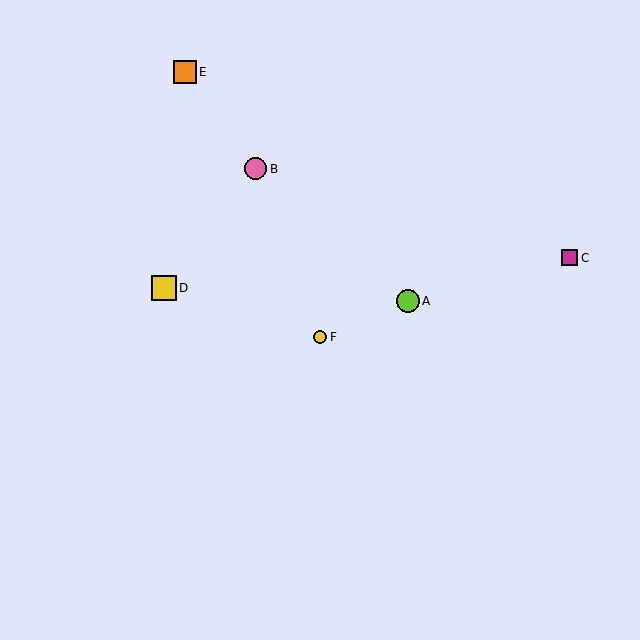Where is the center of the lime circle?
The center of the lime circle is at (408, 301).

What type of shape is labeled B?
Shape B is a pink circle.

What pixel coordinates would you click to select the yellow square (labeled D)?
Click at (164, 288) to select the yellow square D.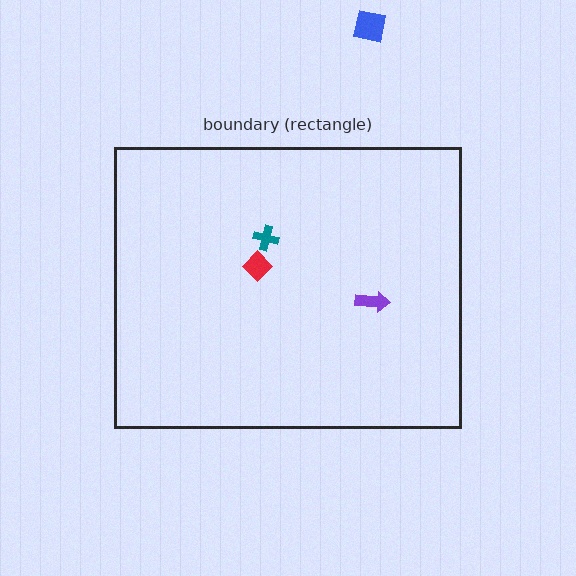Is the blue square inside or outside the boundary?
Outside.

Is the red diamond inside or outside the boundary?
Inside.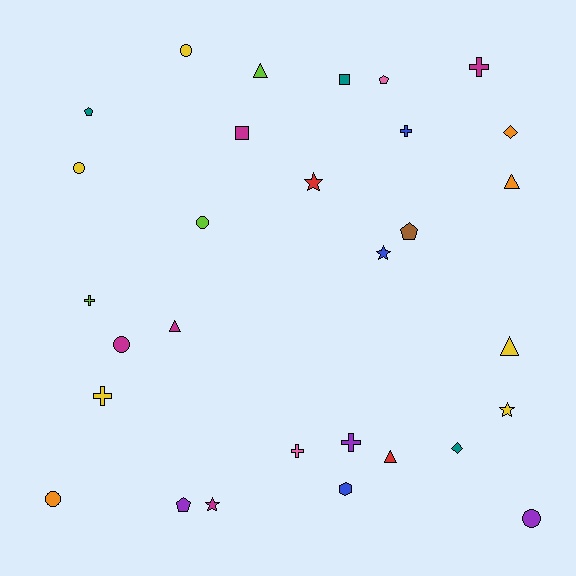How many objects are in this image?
There are 30 objects.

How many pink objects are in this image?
There are 2 pink objects.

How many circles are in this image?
There are 6 circles.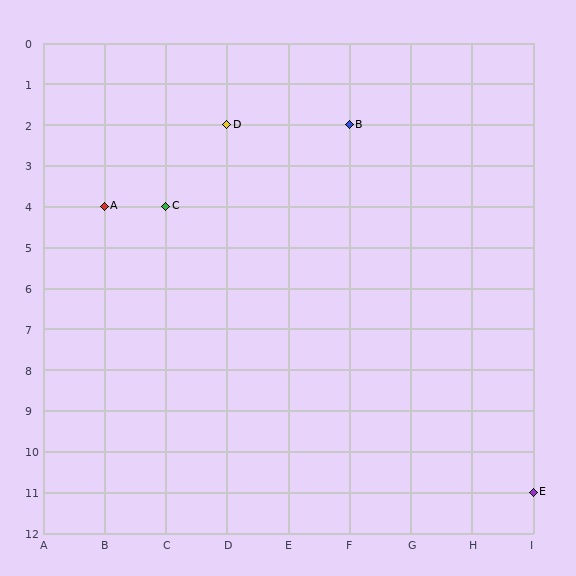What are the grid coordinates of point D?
Point D is at grid coordinates (D, 2).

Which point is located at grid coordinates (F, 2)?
Point B is at (F, 2).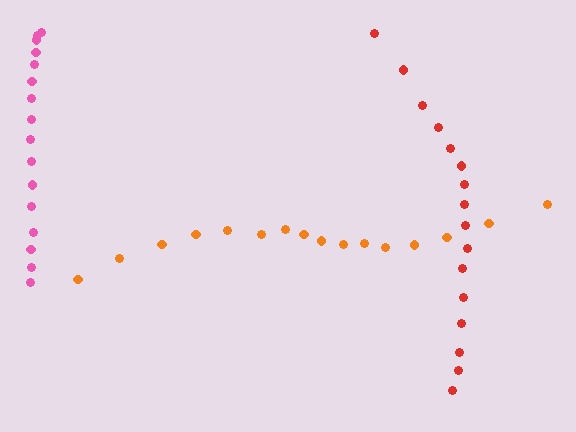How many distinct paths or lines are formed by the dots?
There are 3 distinct paths.